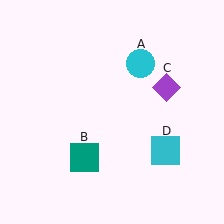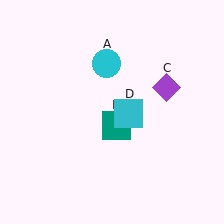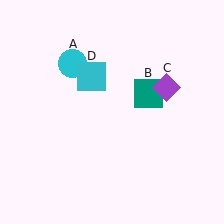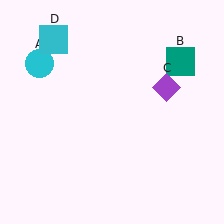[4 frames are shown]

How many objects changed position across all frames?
3 objects changed position: cyan circle (object A), teal square (object B), cyan square (object D).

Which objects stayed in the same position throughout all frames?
Purple diamond (object C) remained stationary.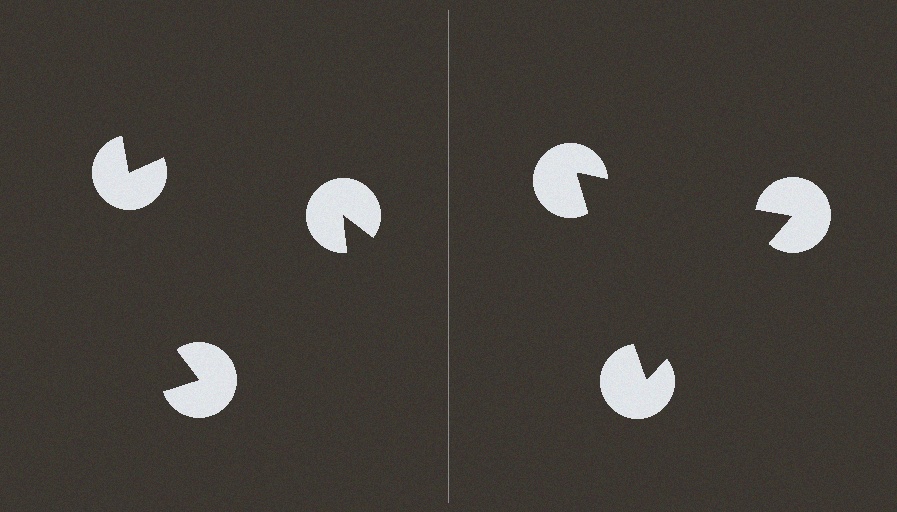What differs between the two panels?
The pac-man discs are positioned identically on both sides; only the wedge orientations differ. On the right they align to a triangle; on the left they are misaligned.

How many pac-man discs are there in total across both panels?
6 — 3 on each side.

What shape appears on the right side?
An illusory triangle.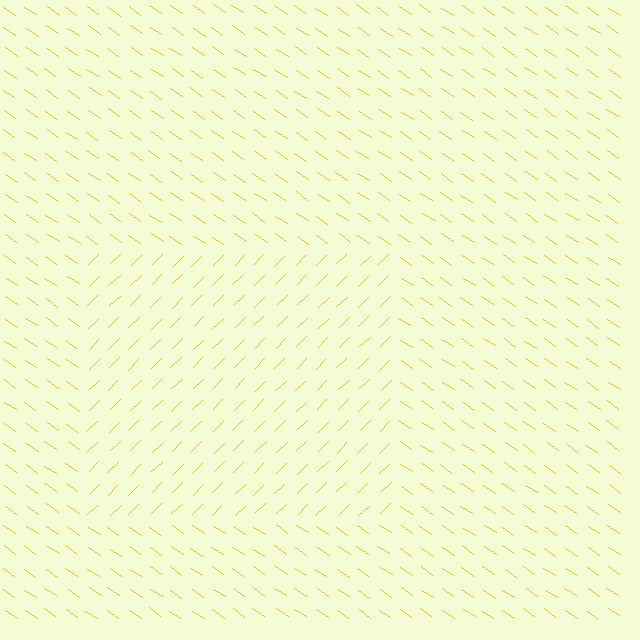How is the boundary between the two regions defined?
The boundary is defined purely by a change in line orientation (approximately 79 degrees difference). All lines are the same color and thickness.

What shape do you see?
I see a rectangle.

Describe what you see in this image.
The image is filled with small yellow line segments. A rectangle region in the image has lines oriented differently from the surrounding lines, creating a visible texture boundary.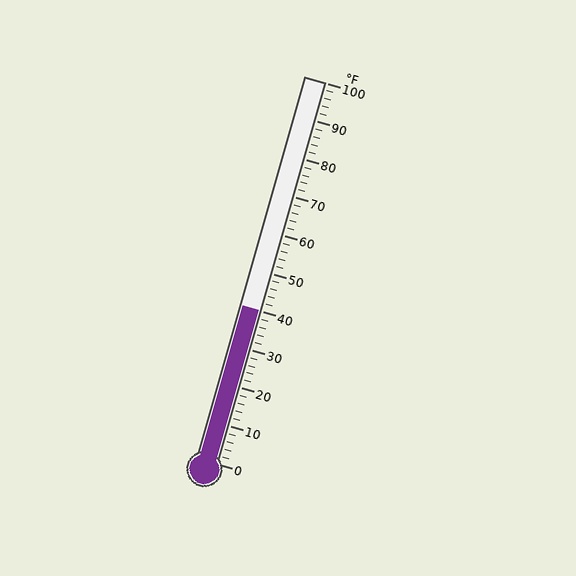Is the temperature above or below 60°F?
The temperature is below 60°F.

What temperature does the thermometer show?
The thermometer shows approximately 40°F.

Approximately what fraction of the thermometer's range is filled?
The thermometer is filled to approximately 40% of its range.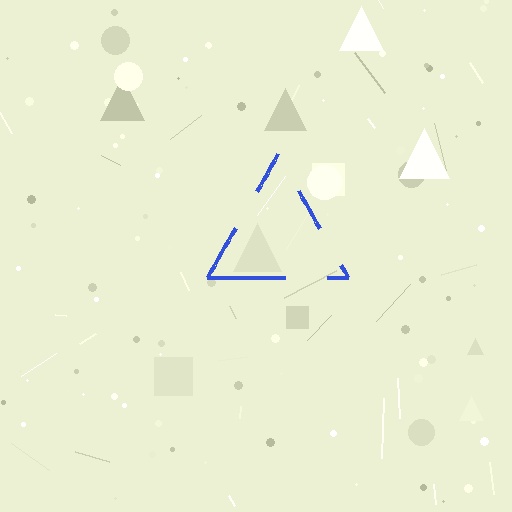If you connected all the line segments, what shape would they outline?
They would outline a triangle.